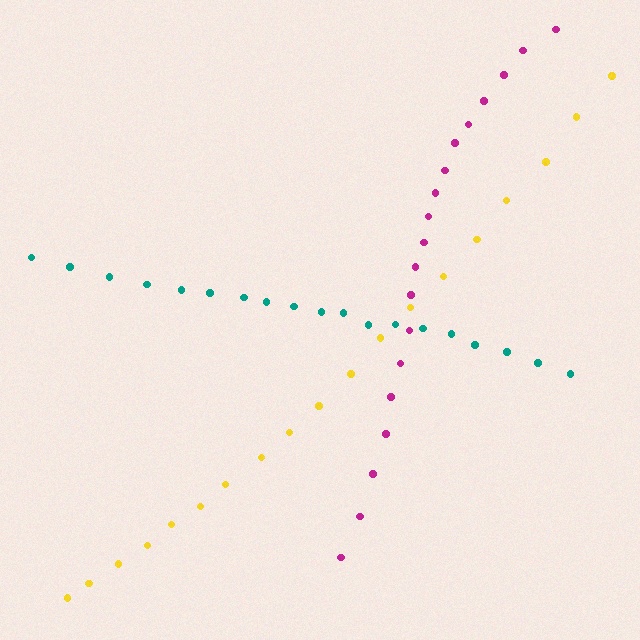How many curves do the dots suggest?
There are 3 distinct paths.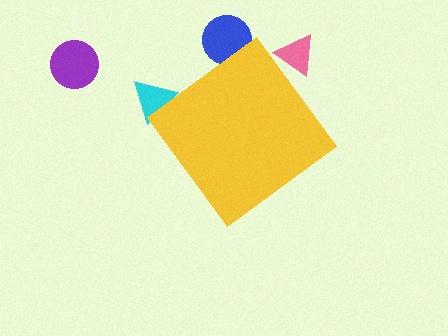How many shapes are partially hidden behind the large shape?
3 shapes are partially hidden.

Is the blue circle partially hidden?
Yes, the blue circle is partially hidden behind the yellow diamond.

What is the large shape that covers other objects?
A yellow diamond.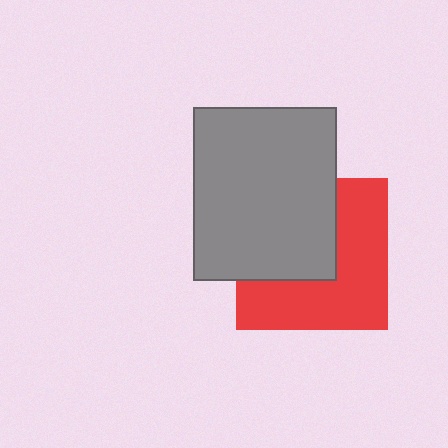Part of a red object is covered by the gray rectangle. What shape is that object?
It is a square.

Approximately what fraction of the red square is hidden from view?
Roughly 46% of the red square is hidden behind the gray rectangle.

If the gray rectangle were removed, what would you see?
You would see the complete red square.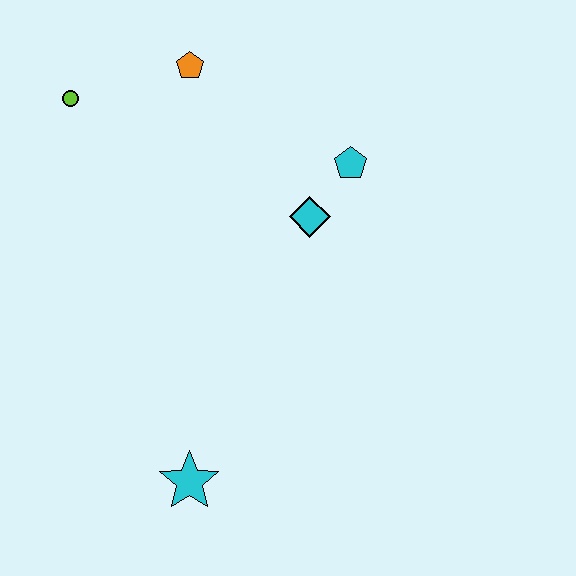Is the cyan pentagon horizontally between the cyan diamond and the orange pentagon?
No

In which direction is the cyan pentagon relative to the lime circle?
The cyan pentagon is to the right of the lime circle.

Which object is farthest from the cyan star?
The orange pentagon is farthest from the cyan star.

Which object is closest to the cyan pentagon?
The cyan diamond is closest to the cyan pentagon.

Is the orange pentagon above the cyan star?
Yes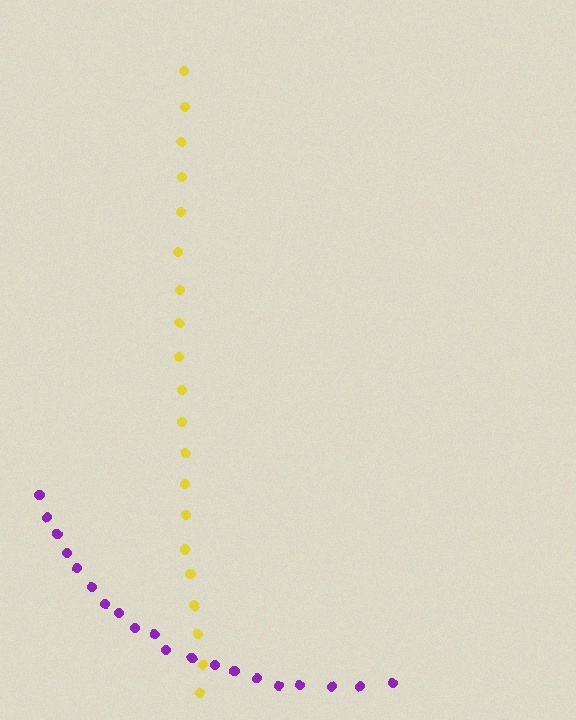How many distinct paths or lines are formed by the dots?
There are 2 distinct paths.